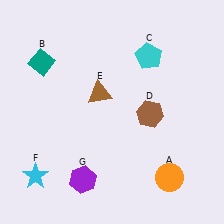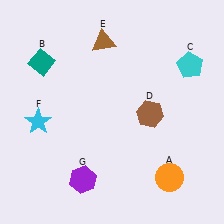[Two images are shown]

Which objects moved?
The objects that moved are: the cyan pentagon (C), the brown triangle (E), the cyan star (F).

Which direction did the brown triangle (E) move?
The brown triangle (E) moved up.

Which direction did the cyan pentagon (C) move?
The cyan pentagon (C) moved right.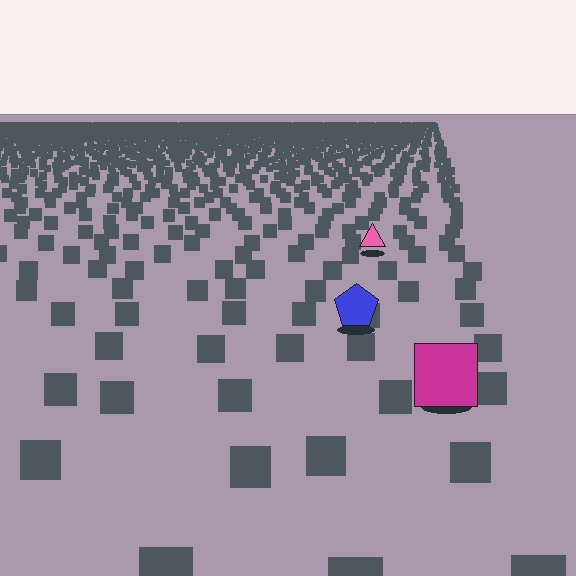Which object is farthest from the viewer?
The pink triangle is farthest from the viewer. It appears smaller and the ground texture around it is denser.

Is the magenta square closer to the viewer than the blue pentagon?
Yes. The magenta square is closer — you can tell from the texture gradient: the ground texture is coarser near it.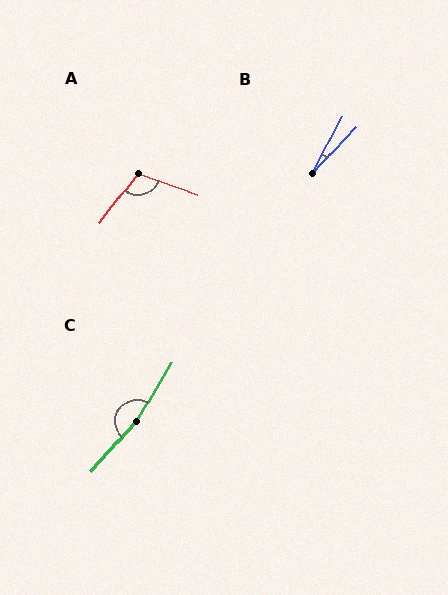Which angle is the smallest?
B, at approximately 16 degrees.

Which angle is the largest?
C, at approximately 169 degrees.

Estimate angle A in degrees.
Approximately 108 degrees.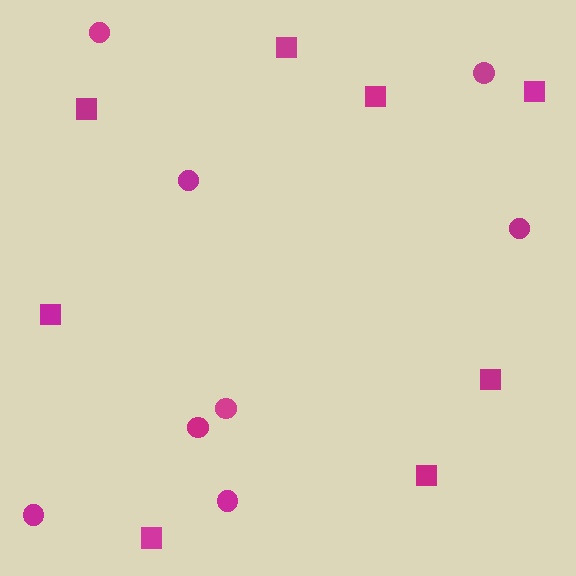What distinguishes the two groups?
There are 2 groups: one group of circles (8) and one group of squares (8).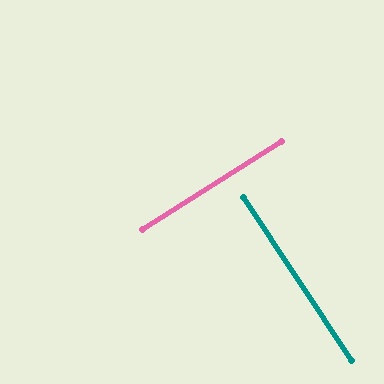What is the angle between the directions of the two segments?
Approximately 89 degrees.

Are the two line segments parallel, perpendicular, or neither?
Perpendicular — they meet at approximately 89°.